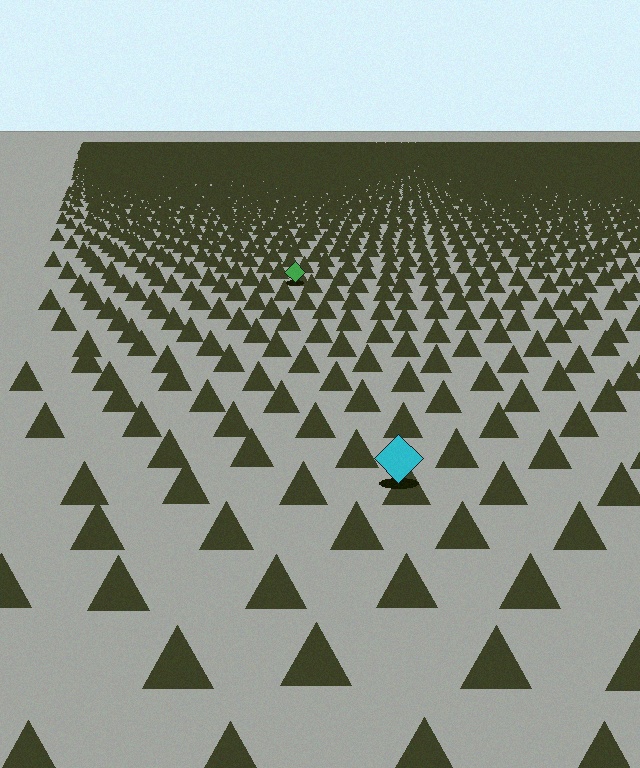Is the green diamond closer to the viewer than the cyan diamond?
No. The cyan diamond is closer — you can tell from the texture gradient: the ground texture is coarser near it.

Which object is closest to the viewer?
The cyan diamond is closest. The texture marks near it are larger and more spread out.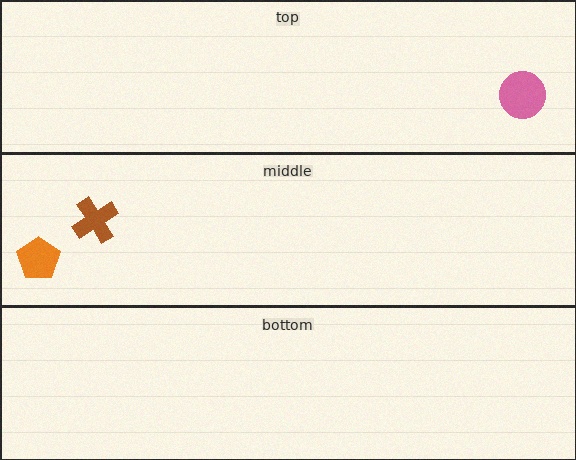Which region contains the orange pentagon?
The middle region.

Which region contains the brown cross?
The middle region.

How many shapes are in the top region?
1.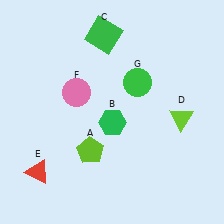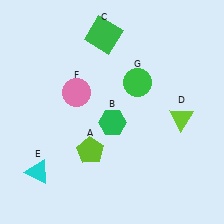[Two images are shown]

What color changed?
The triangle (E) changed from red in Image 1 to cyan in Image 2.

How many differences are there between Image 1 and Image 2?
There is 1 difference between the two images.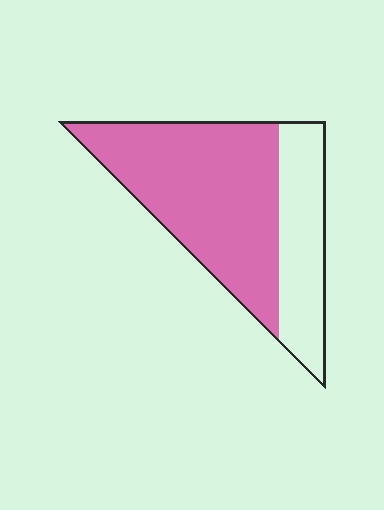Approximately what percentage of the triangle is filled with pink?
Approximately 70%.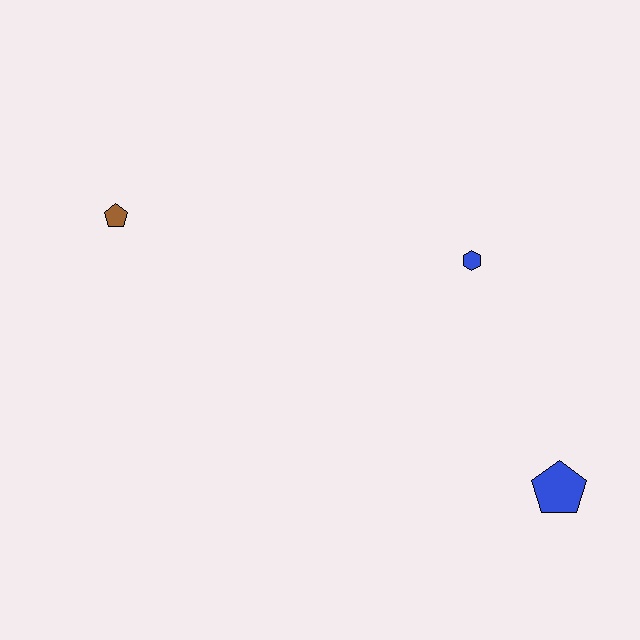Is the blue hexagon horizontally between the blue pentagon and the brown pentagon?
Yes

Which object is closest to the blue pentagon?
The blue hexagon is closest to the blue pentagon.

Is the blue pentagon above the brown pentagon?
No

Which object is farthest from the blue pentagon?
The brown pentagon is farthest from the blue pentagon.